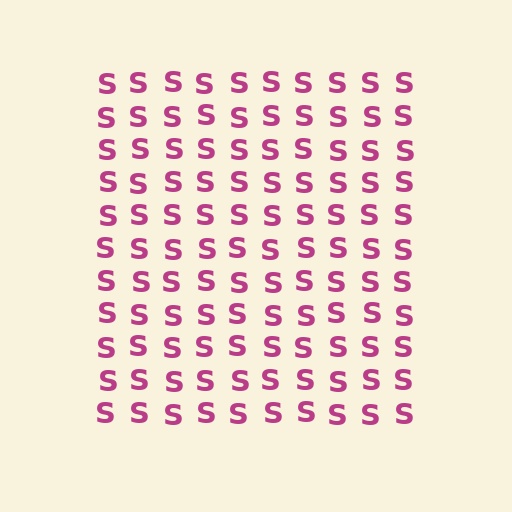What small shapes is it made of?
It is made of small letter S's.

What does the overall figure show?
The overall figure shows a square.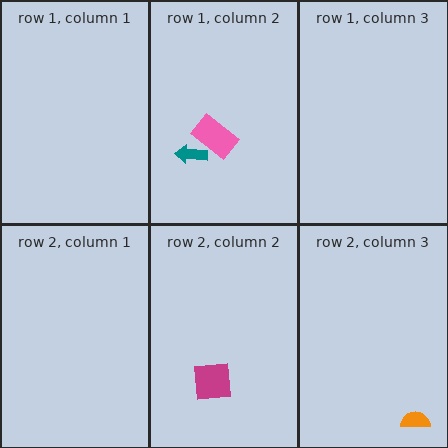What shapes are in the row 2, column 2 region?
The magenta square.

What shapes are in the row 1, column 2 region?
The pink rectangle, the teal arrow.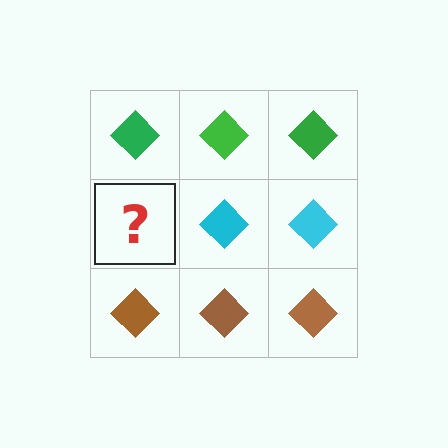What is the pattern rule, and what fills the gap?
The rule is that each row has a consistent color. The gap should be filled with a cyan diamond.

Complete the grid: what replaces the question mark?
The question mark should be replaced with a cyan diamond.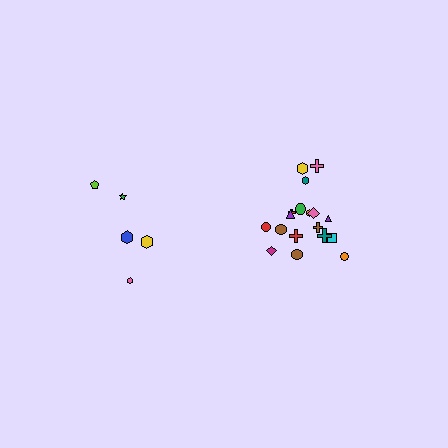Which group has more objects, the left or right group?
The right group.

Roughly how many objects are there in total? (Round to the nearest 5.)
Roughly 25 objects in total.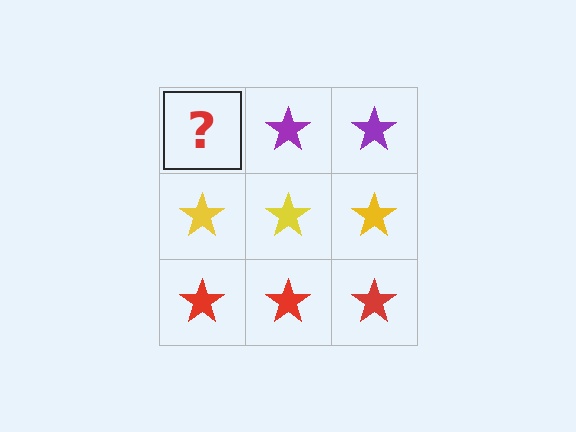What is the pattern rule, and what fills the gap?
The rule is that each row has a consistent color. The gap should be filled with a purple star.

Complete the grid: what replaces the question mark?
The question mark should be replaced with a purple star.